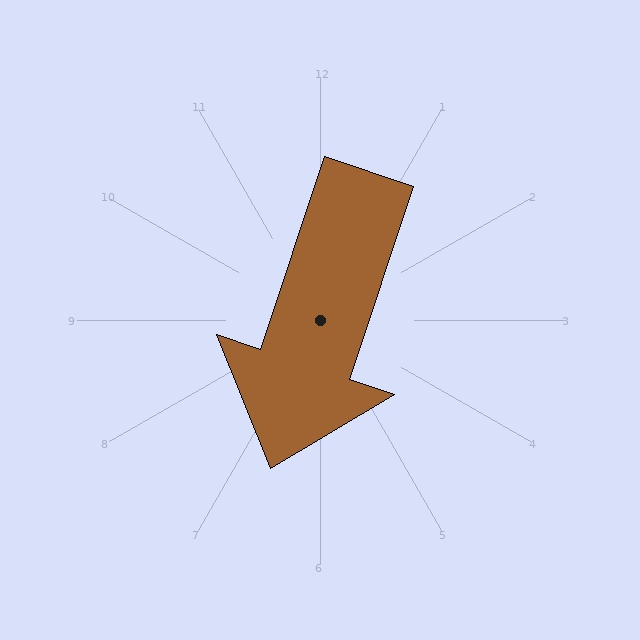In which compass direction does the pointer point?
South.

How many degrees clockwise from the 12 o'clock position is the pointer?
Approximately 198 degrees.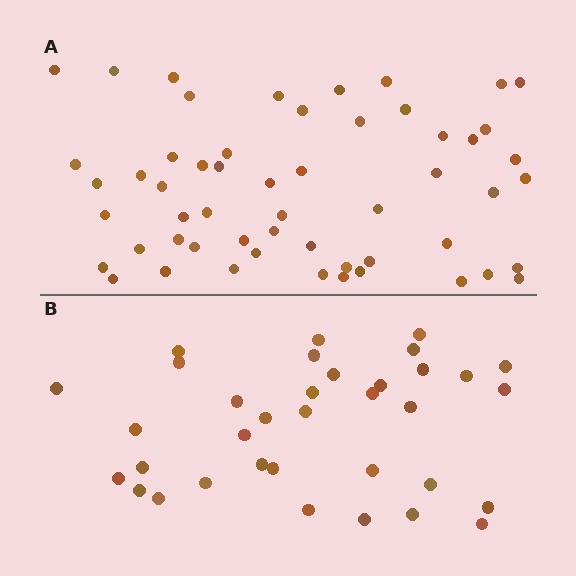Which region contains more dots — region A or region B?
Region A (the top region) has more dots.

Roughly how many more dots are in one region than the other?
Region A has approximately 20 more dots than region B.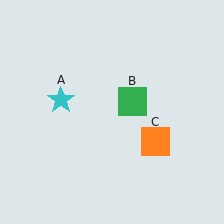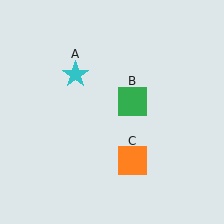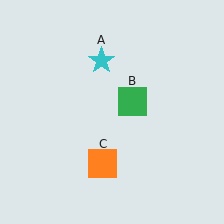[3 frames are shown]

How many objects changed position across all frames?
2 objects changed position: cyan star (object A), orange square (object C).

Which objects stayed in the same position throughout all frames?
Green square (object B) remained stationary.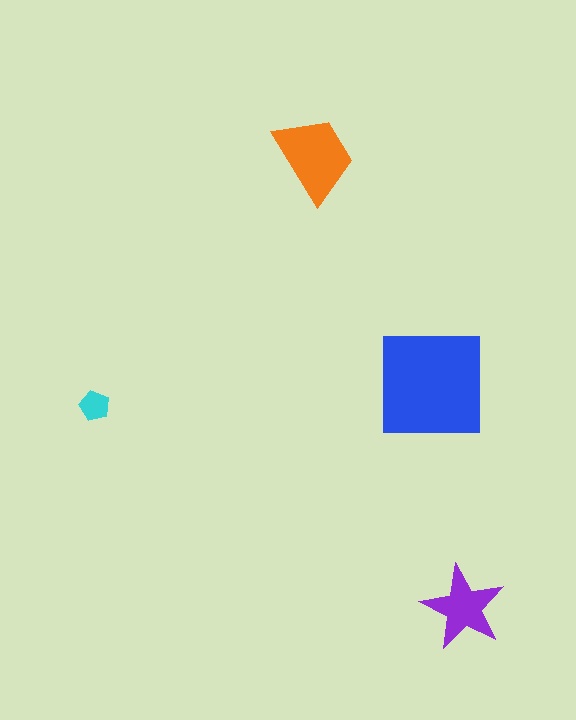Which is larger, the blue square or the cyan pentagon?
The blue square.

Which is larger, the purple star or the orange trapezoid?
The orange trapezoid.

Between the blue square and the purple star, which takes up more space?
The blue square.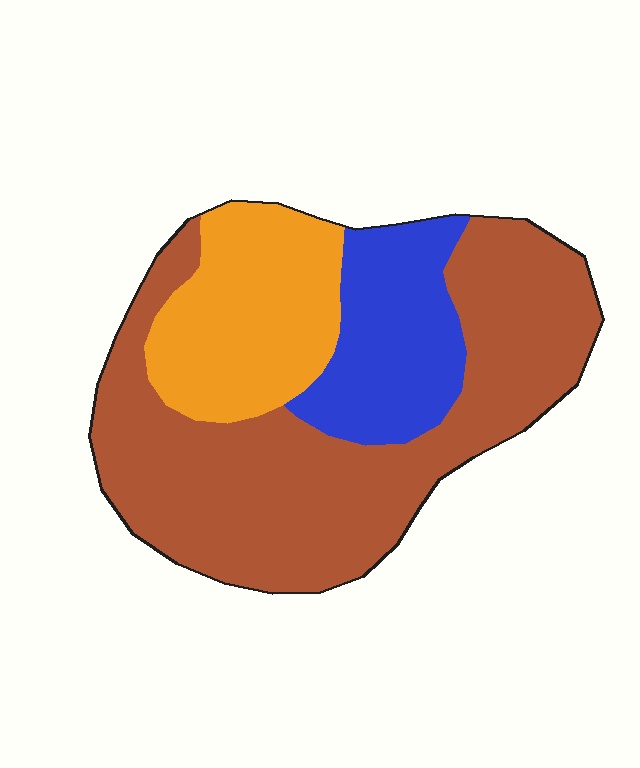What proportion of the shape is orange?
Orange takes up about one quarter (1/4) of the shape.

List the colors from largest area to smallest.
From largest to smallest: brown, orange, blue.